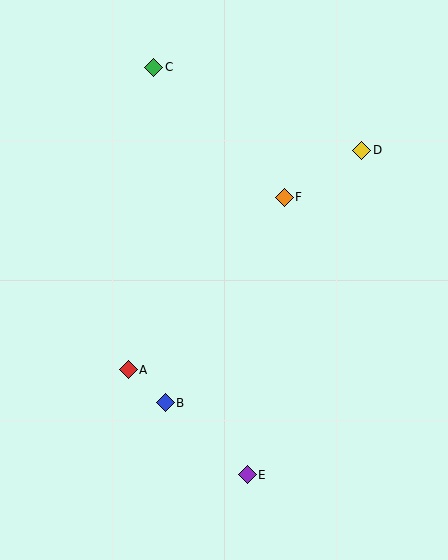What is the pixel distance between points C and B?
The distance between C and B is 335 pixels.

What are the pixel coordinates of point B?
Point B is at (165, 403).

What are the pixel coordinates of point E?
Point E is at (247, 475).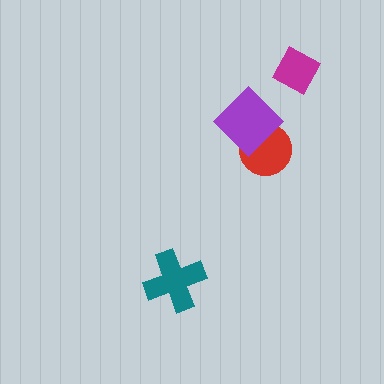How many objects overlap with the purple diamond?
1 object overlaps with the purple diamond.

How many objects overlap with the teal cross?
0 objects overlap with the teal cross.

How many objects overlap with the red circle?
1 object overlaps with the red circle.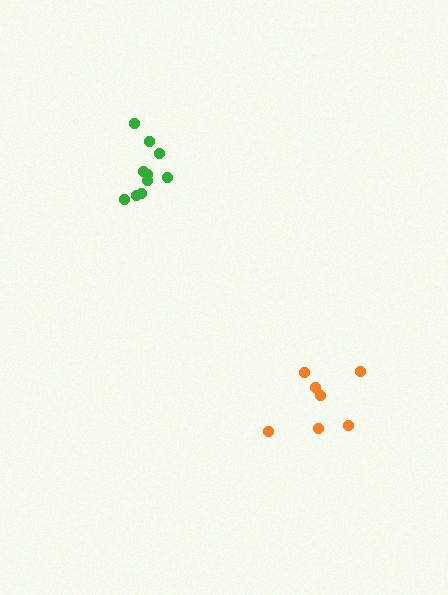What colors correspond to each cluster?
The clusters are colored: green, orange.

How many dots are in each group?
Group 1: 10 dots, Group 2: 7 dots (17 total).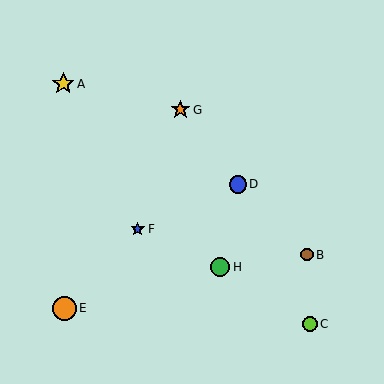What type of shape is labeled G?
Shape G is an orange star.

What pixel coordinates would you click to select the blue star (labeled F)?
Click at (138, 229) to select the blue star F.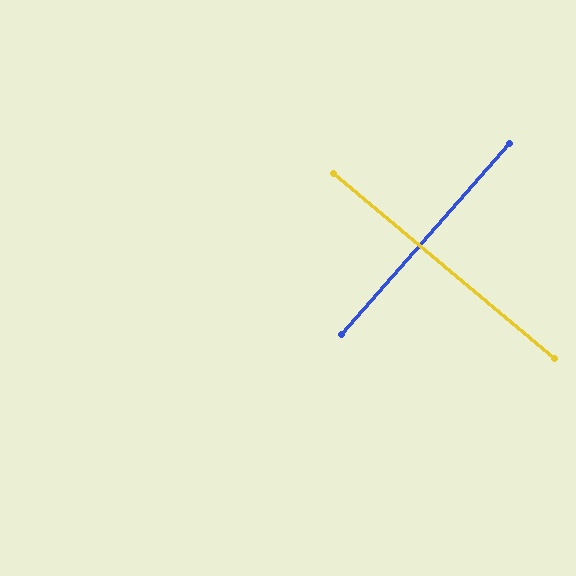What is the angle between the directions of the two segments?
Approximately 89 degrees.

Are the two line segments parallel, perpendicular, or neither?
Perpendicular — they meet at approximately 89°.